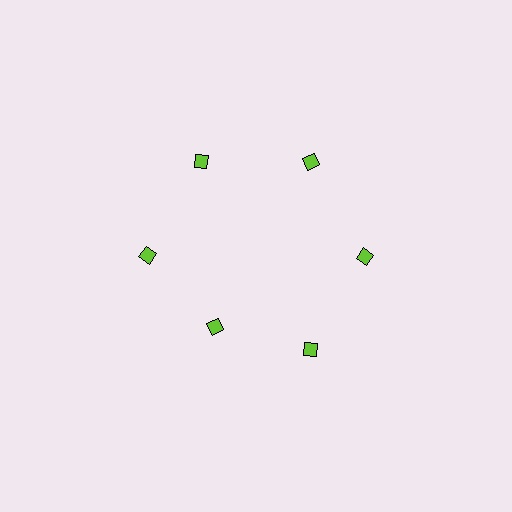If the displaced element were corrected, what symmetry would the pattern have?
It would have 6-fold rotational symmetry — the pattern would map onto itself every 60 degrees.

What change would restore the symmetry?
The symmetry would be restored by moving it outward, back onto the ring so that all 6 diamonds sit at equal angles and equal distance from the center.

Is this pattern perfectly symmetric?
No. The 6 lime diamonds are arranged in a ring, but one element near the 7 o'clock position is pulled inward toward the center, breaking the 6-fold rotational symmetry.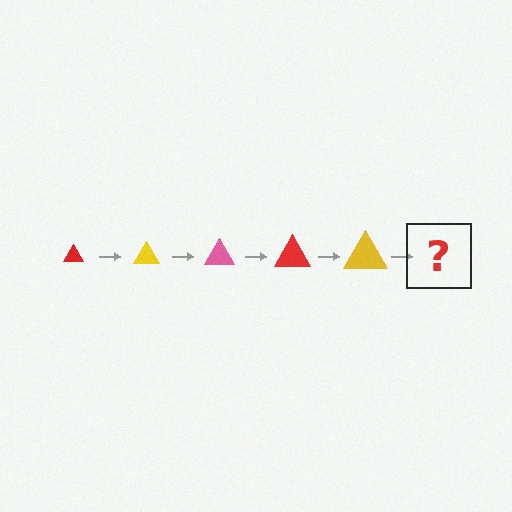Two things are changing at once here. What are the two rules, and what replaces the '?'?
The two rules are that the triangle grows larger each step and the color cycles through red, yellow, and pink. The '?' should be a pink triangle, larger than the previous one.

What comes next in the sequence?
The next element should be a pink triangle, larger than the previous one.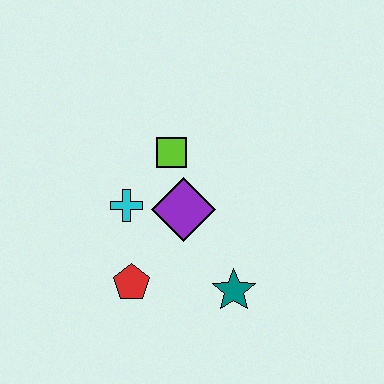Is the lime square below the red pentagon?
No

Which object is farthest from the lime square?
The teal star is farthest from the lime square.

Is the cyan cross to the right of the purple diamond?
No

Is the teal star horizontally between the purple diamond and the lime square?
No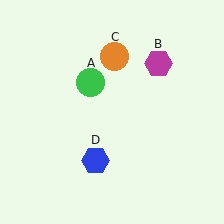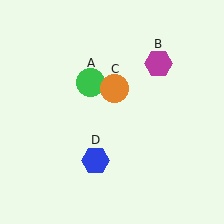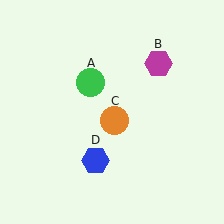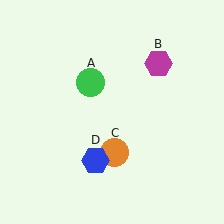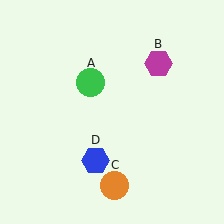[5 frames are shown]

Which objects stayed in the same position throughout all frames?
Green circle (object A) and magenta hexagon (object B) and blue hexagon (object D) remained stationary.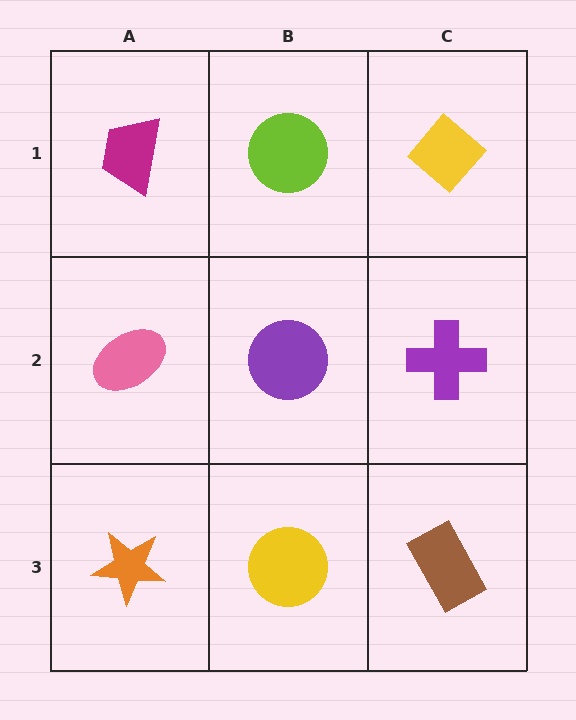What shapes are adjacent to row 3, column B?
A purple circle (row 2, column B), an orange star (row 3, column A), a brown rectangle (row 3, column C).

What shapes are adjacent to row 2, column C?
A yellow diamond (row 1, column C), a brown rectangle (row 3, column C), a purple circle (row 2, column B).